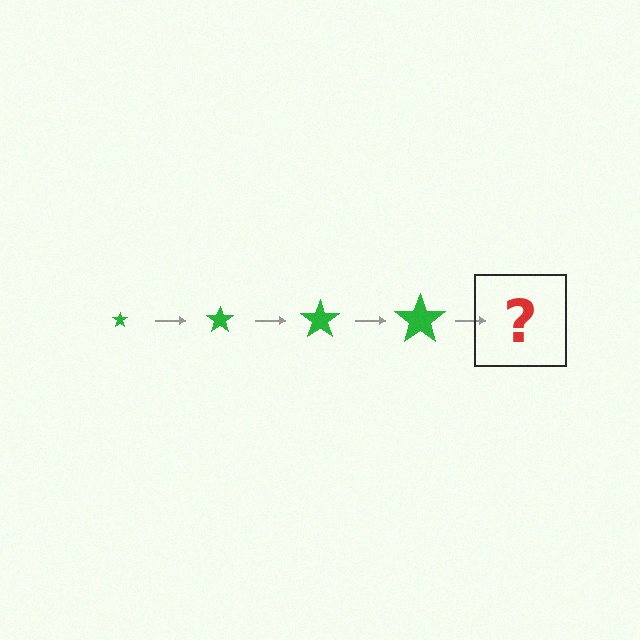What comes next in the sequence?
The next element should be a green star, larger than the previous one.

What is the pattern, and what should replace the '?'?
The pattern is that the star gets progressively larger each step. The '?' should be a green star, larger than the previous one.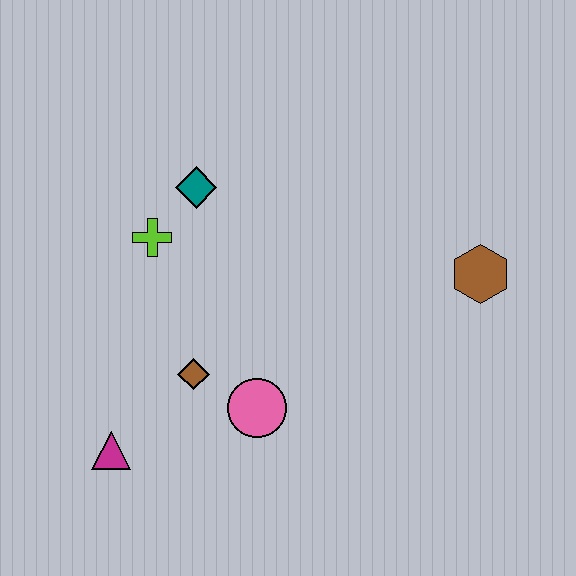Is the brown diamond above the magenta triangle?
Yes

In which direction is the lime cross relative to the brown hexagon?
The lime cross is to the left of the brown hexagon.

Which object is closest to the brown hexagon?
The pink circle is closest to the brown hexagon.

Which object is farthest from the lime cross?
The brown hexagon is farthest from the lime cross.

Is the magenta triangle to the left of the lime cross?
Yes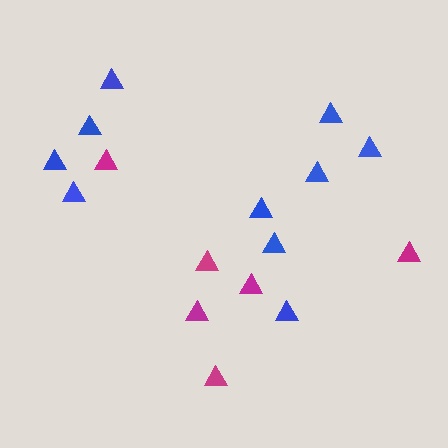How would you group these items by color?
There are 2 groups: one group of blue triangles (10) and one group of magenta triangles (6).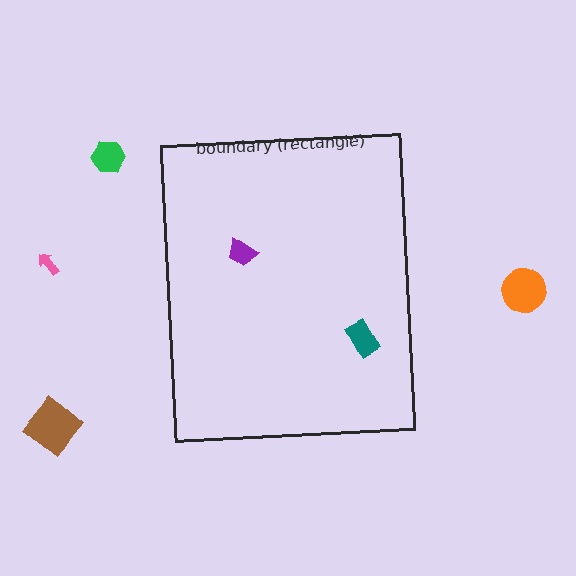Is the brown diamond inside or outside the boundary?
Outside.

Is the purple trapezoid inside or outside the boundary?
Inside.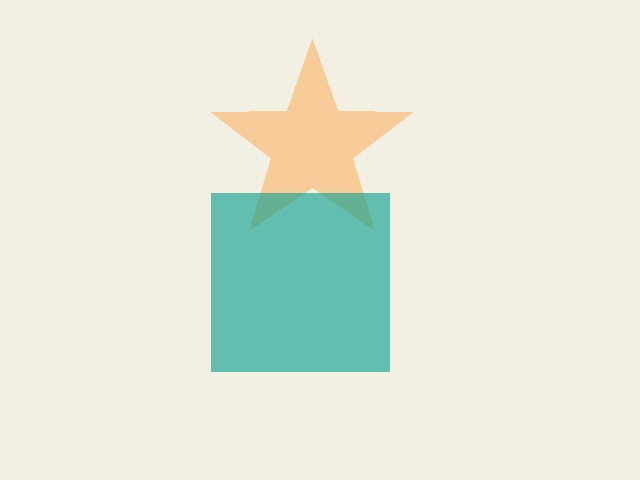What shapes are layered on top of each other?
The layered shapes are: an orange star, a teal square.